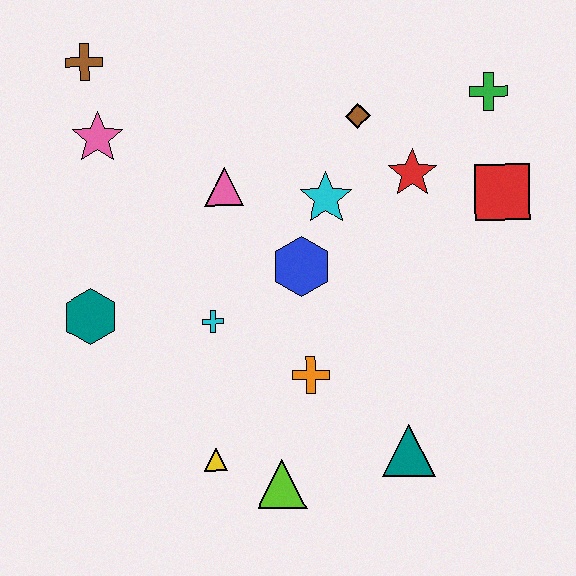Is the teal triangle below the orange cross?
Yes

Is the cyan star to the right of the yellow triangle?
Yes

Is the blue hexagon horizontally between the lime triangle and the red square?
Yes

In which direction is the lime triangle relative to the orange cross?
The lime triangle is below the orange cross.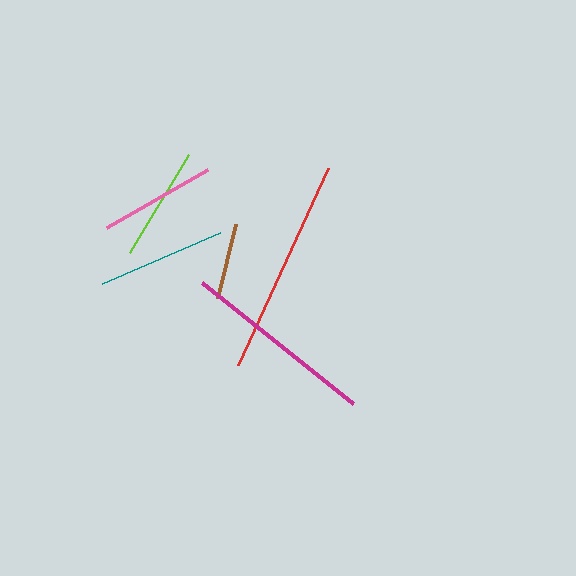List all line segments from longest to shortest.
From longest to shortest: red, magenta, teal, pink, lime, brown.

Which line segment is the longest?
The red line is the longest at approximately 216 pixels.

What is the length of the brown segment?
The brown segment is approximately 77 pixels long.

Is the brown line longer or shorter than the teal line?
The teal line is longer than the brown line.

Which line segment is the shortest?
The brown line is the shortest at approximately 77 pixels.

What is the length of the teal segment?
The teal segment is approximately 128 pixels long.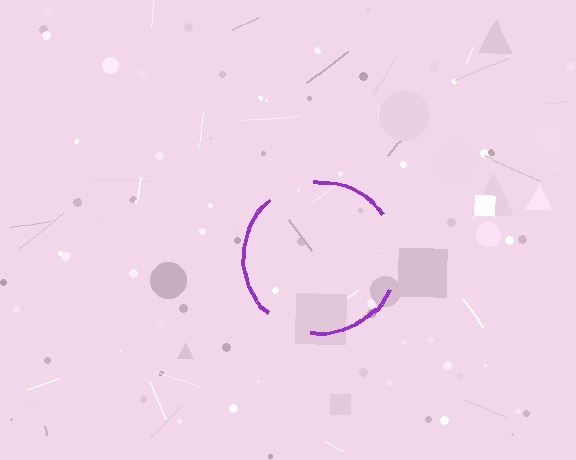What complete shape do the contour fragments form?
The contour fragments form a circle.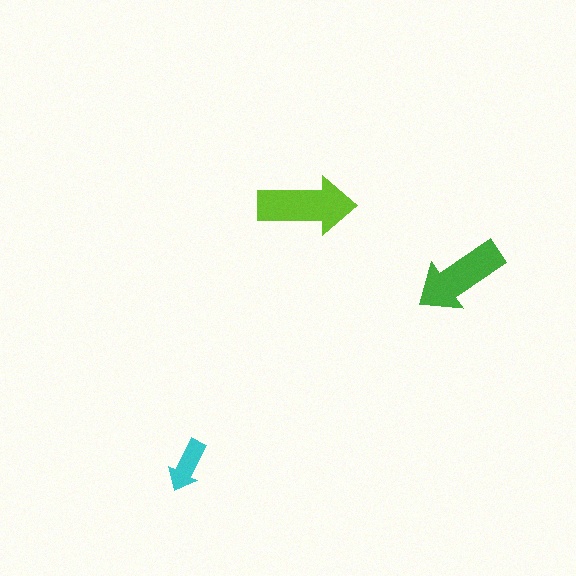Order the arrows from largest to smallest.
the lime one, the green one, the cyan one.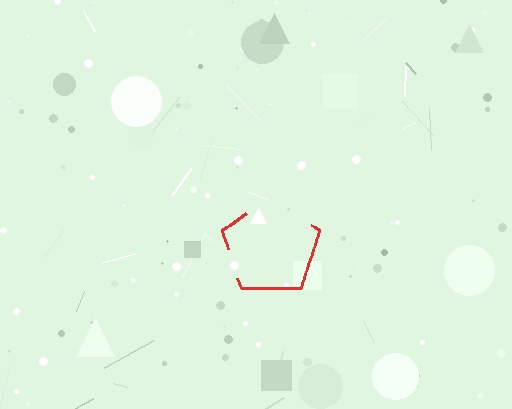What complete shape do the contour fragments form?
The contour fragments form a pentagon.